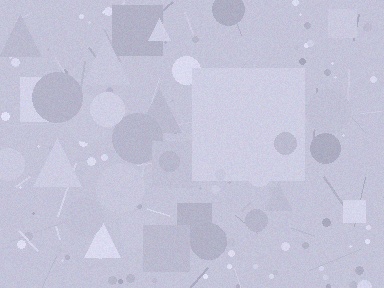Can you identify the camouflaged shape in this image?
The camouflaged shape is a square.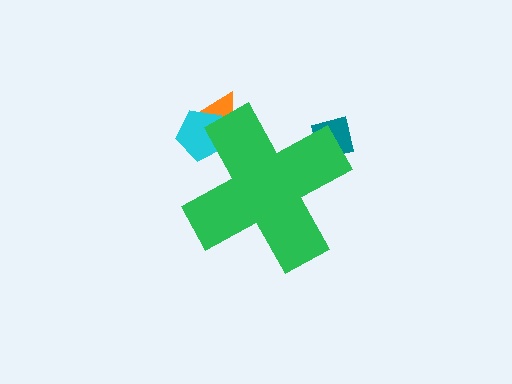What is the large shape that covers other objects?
A green cross.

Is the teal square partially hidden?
Yes, the teal square is partially hidden behind the green cross.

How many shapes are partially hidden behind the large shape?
3 shapes are partially hidden.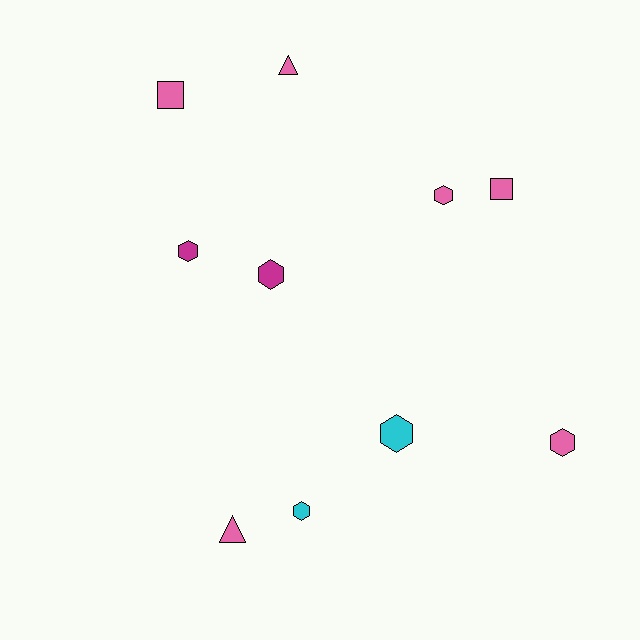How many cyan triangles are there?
There are no cyan triangles.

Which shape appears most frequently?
Hexagon, with 6 objects.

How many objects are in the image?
There are 10 objects.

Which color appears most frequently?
Pink, with 6 objects.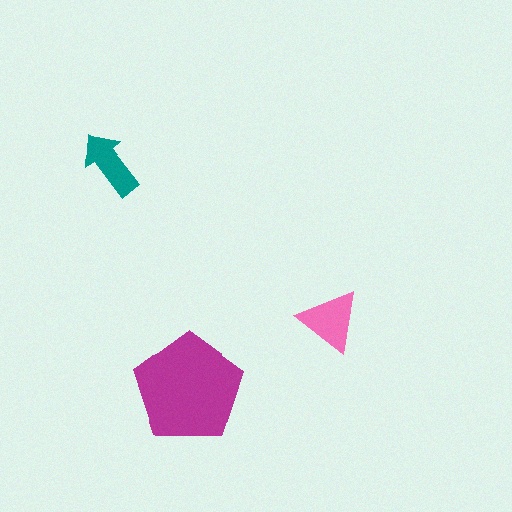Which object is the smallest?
The teal arrow.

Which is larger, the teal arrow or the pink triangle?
The pink triangle.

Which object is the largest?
The magenta pentagon.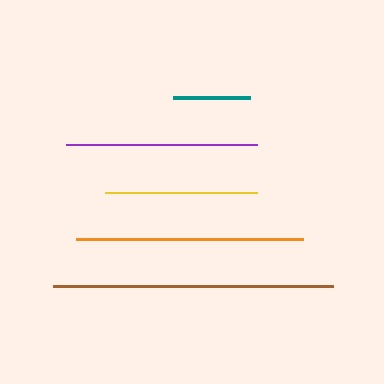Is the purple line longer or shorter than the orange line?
The orange line is longer than the purple line.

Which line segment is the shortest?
The teal line is the shortest at approximately 77 pixels.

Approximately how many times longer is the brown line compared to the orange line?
The brown line is approximately 1.2 times the length of the orange line.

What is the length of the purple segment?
The purple segment is approximately 191 pixels long.